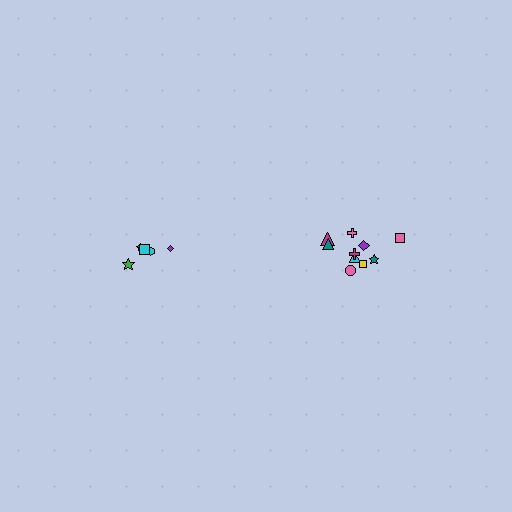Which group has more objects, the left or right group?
The right group.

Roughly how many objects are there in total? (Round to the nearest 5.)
Roughly 15 objects in total.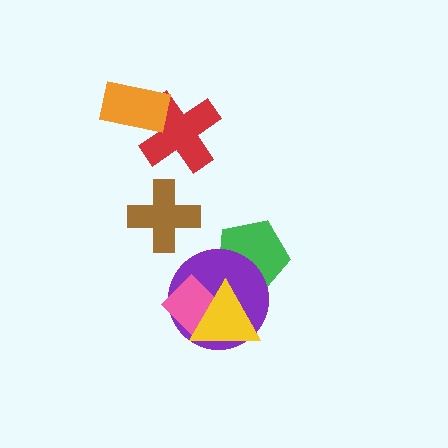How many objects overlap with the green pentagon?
2 objects overlap with the green pentagon.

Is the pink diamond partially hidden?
Yes, it is partially covered by another shape.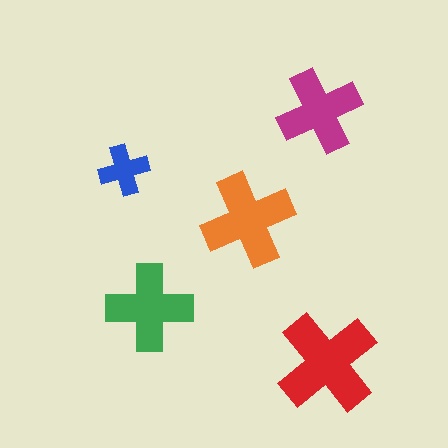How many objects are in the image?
There are 5 objects in the image.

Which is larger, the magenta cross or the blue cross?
The magenta one.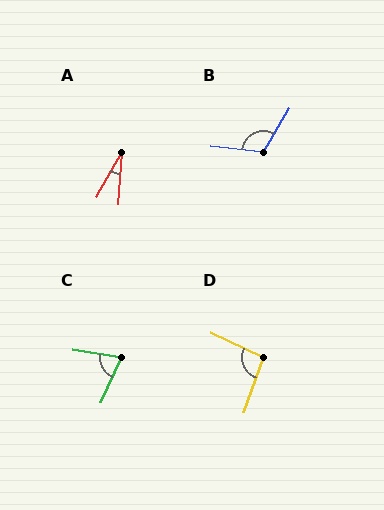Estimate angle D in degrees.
Approximately 96 degrees.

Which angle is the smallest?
A, at approximately 26 degrees.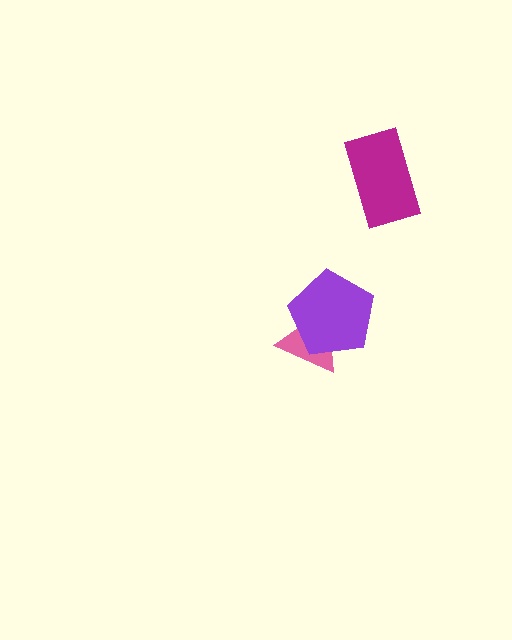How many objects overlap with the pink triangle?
1 object overlaps with the pink triangle.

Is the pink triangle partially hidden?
Yes, it is partially covered by another shape.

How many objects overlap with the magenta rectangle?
0 objects overlap with the magenta rectangle.